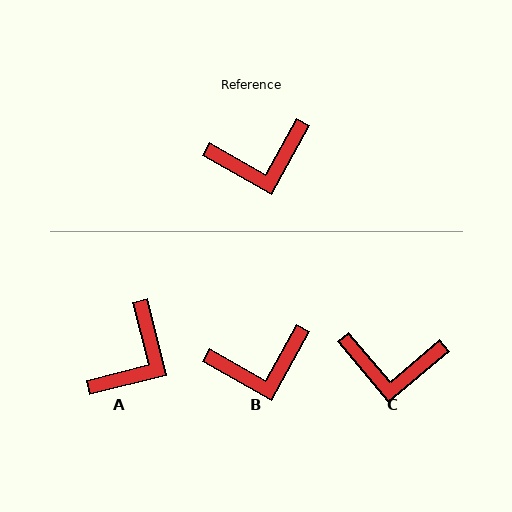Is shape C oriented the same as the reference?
No, it is off by about 20 degrees.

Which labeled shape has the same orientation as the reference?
B.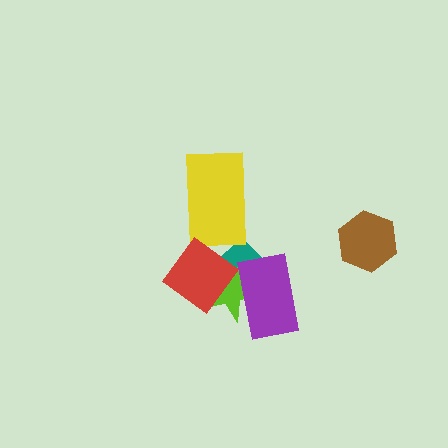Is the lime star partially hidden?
Yes, it is partially covered by another shape.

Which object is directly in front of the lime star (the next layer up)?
The purple rectangle is directly in front of the lime star.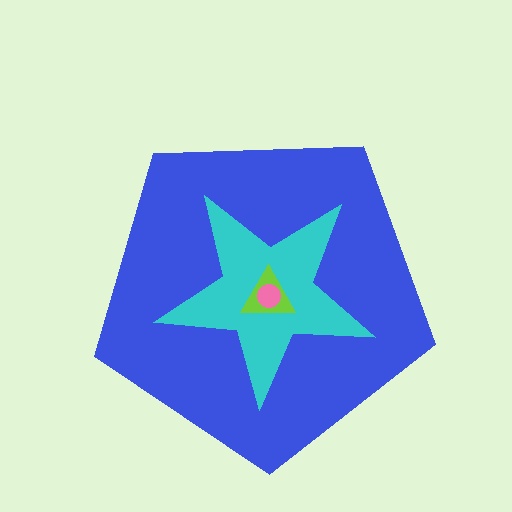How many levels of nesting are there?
4.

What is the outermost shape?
The blue pentagon.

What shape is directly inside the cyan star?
The lime triangle.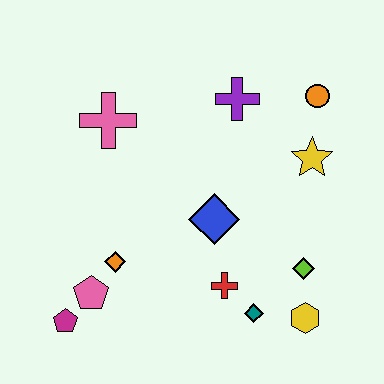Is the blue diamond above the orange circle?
No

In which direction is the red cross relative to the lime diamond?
The red cross is to the left of the lime diamond.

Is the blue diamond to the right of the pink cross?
Yes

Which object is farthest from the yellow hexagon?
The pink cross is farthest from the yellow hexagon.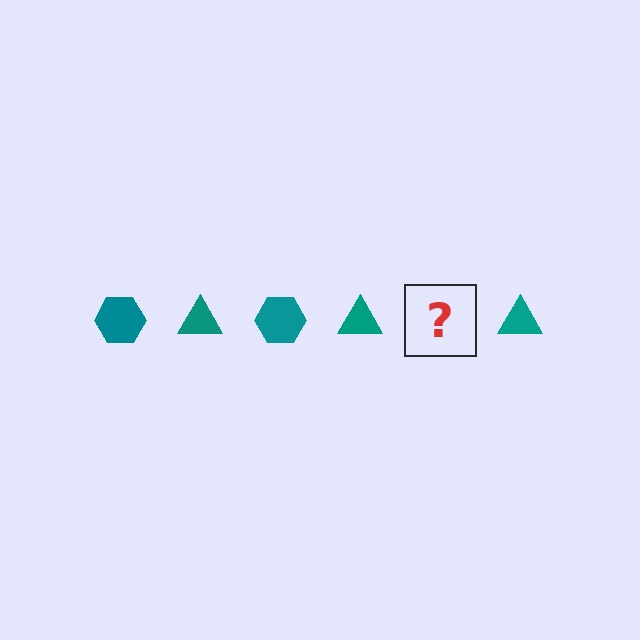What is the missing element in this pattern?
The missing element is a teal hexagon.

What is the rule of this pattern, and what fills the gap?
The rule is that the pattern cycles through hexagon, triangle shapes in teal. The gap should be filled with a teal hexagon.